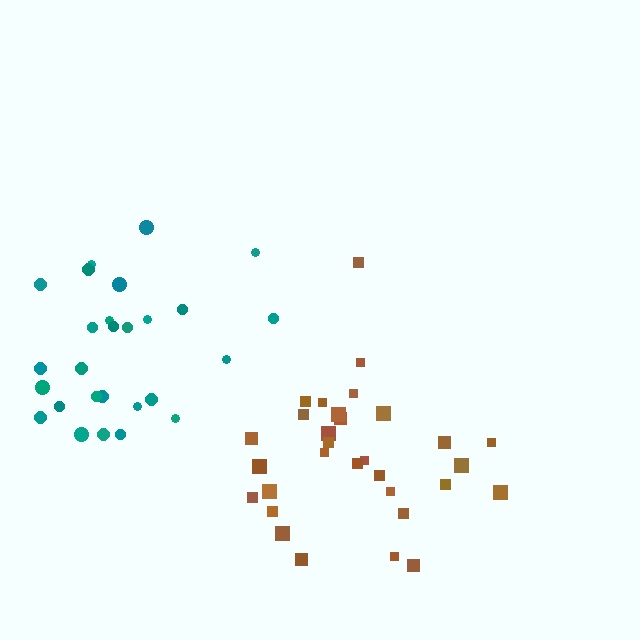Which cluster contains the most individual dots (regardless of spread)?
Brown (31).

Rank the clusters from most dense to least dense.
teal, brown.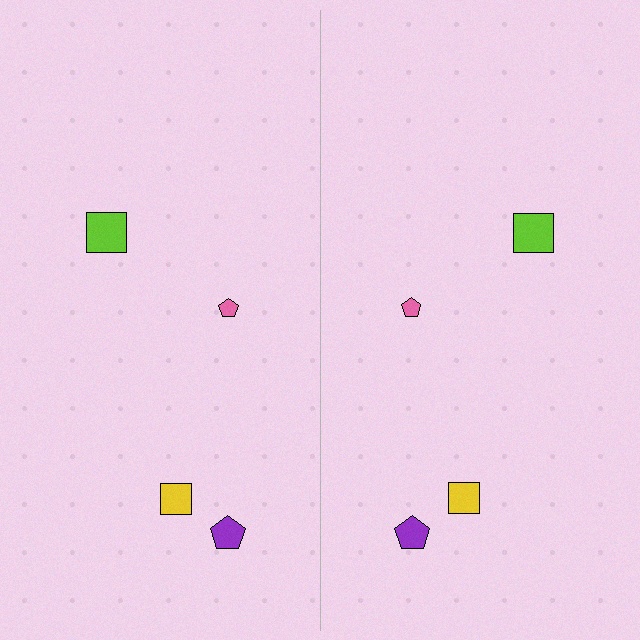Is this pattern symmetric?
Yes, this pattern has bilateral (reflection) symmetry.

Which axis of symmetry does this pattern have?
The pattern has a vertical axis of symmetry running through the center of the image.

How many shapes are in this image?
There are 8 shapes in this image.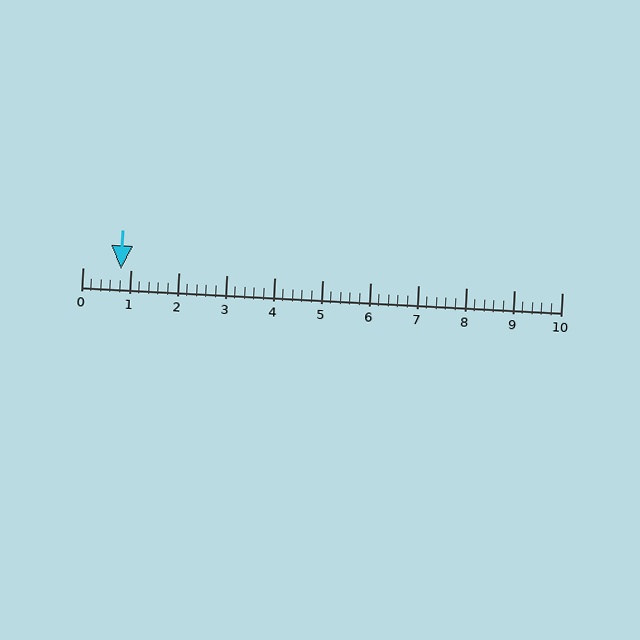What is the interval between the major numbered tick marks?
The major tick marks are spaced 1 units apart.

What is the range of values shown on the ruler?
The ruler shows values from 0 to 10.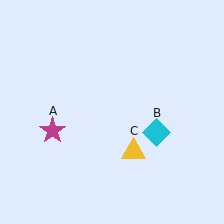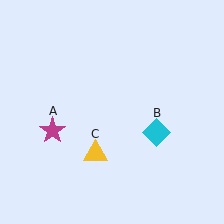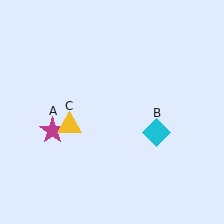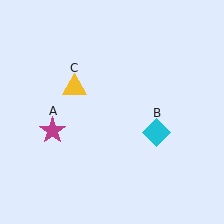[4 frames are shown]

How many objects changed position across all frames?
1 object changed position: yellow triangle (object C).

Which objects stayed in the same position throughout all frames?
Magenta star (object A) and cyan diamond (object B) remained stationary.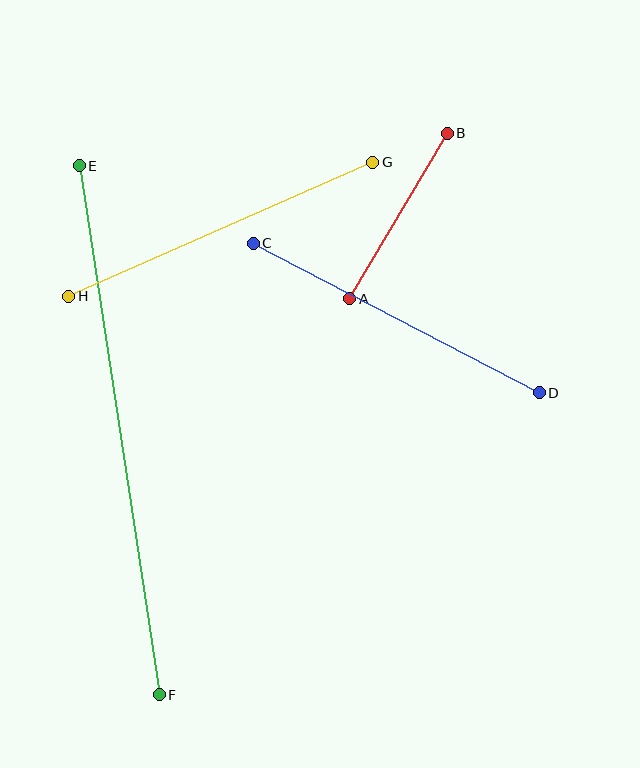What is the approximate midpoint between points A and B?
The midpoint is at approximately (398, 216) pixels.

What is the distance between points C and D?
The distance is approximately 323 pixels.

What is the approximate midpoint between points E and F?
The midpoint is at approximately (119, 430) pixels.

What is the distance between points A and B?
The distance is approximately 192 pixels.